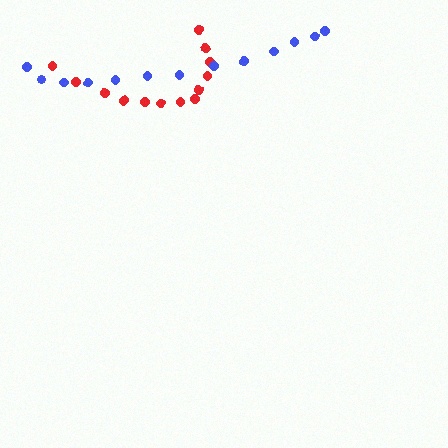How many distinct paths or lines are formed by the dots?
There are 2 distinct paths.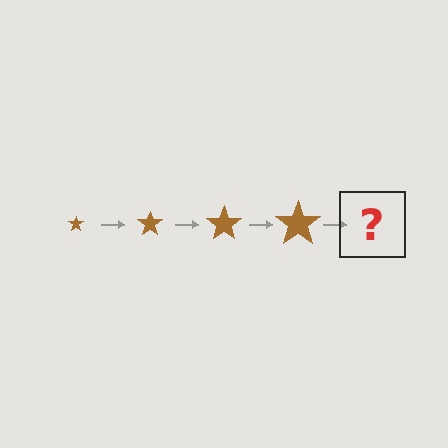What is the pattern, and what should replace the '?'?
The pattern is that the star gets progressively larger each step. The '?' should be a brown star, larger than the previous one.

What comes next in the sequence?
The next element should be a brown star, larger than the previous one.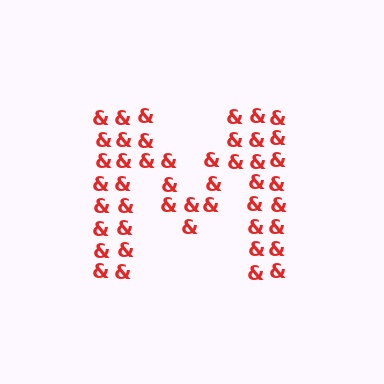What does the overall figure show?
The overall figure shows the letter M.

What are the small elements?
The small elements are ampersands.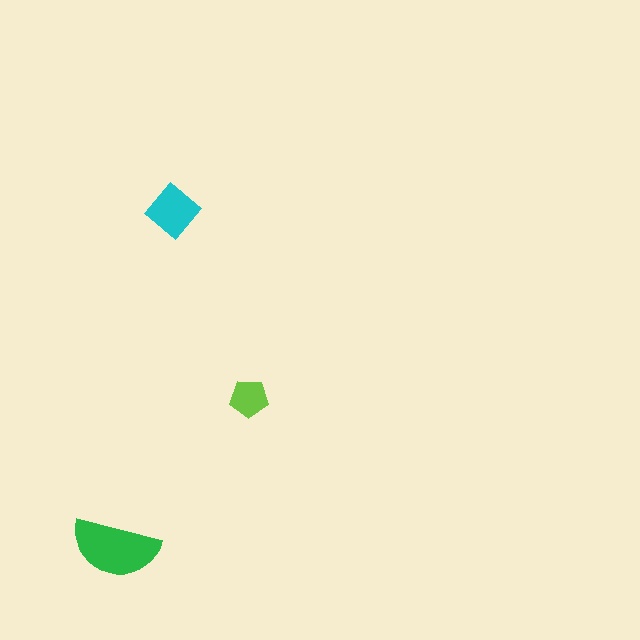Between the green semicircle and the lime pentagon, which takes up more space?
The green semicircle.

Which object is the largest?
The green semicircle.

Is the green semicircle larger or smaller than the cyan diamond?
Larger.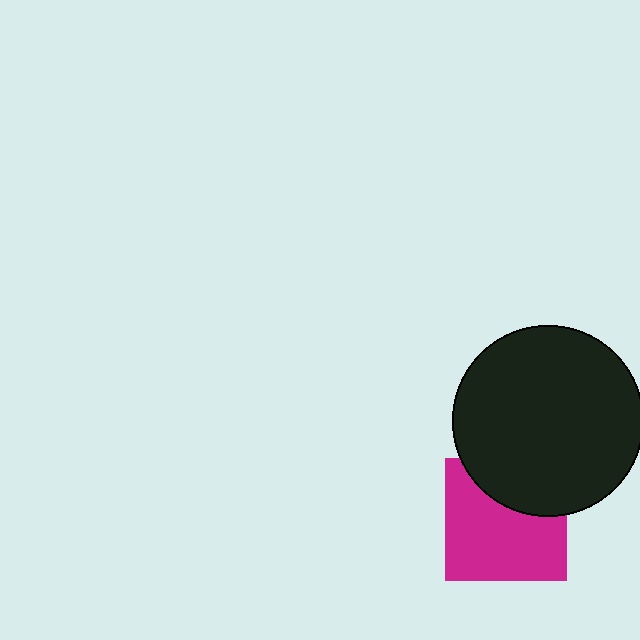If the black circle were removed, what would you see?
You would see the complete magenta square.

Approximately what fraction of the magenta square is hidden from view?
Roughly 33% of the magenta square is hidden behind the black circle.